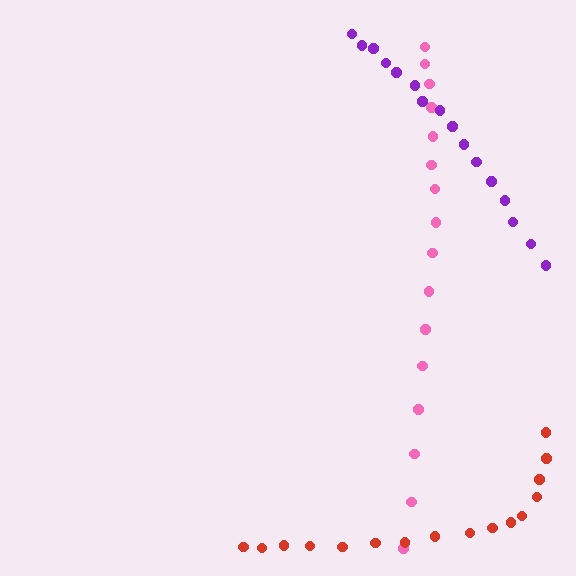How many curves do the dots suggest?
There are 3 distinct paths.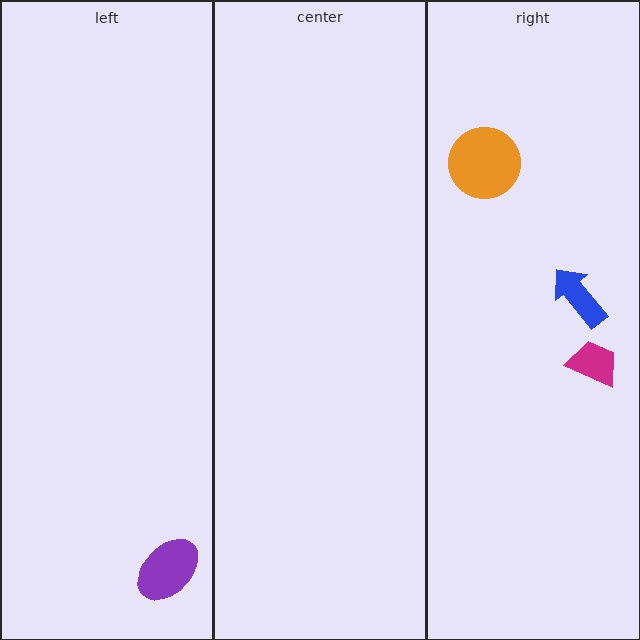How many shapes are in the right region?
3.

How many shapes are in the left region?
1.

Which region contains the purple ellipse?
The left region.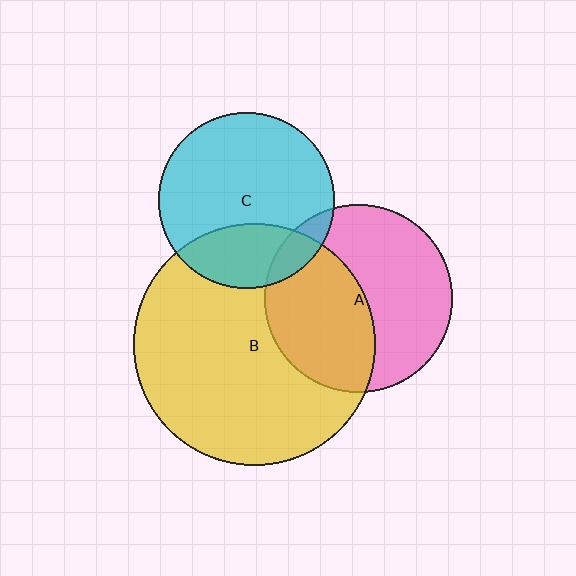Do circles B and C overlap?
Yes.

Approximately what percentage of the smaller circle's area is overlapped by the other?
Approximately 25%.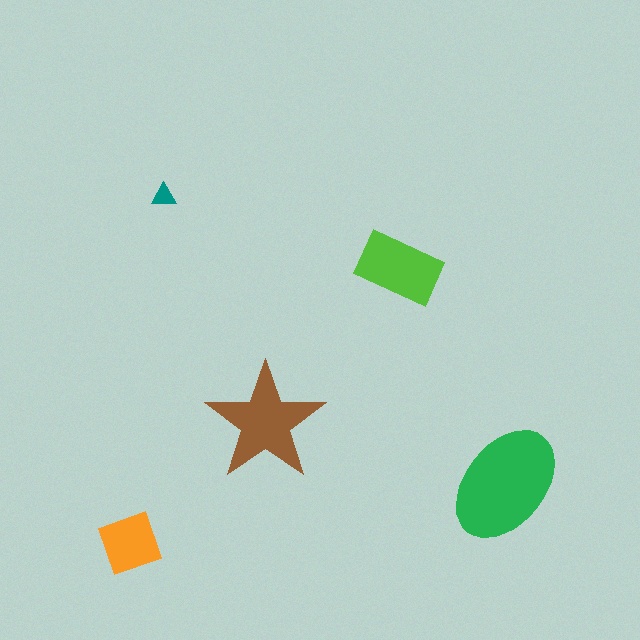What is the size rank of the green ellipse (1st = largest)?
1st.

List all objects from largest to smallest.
The green ellipse, the brown star, the lime rectangle, the orange diamond, the teal triangle.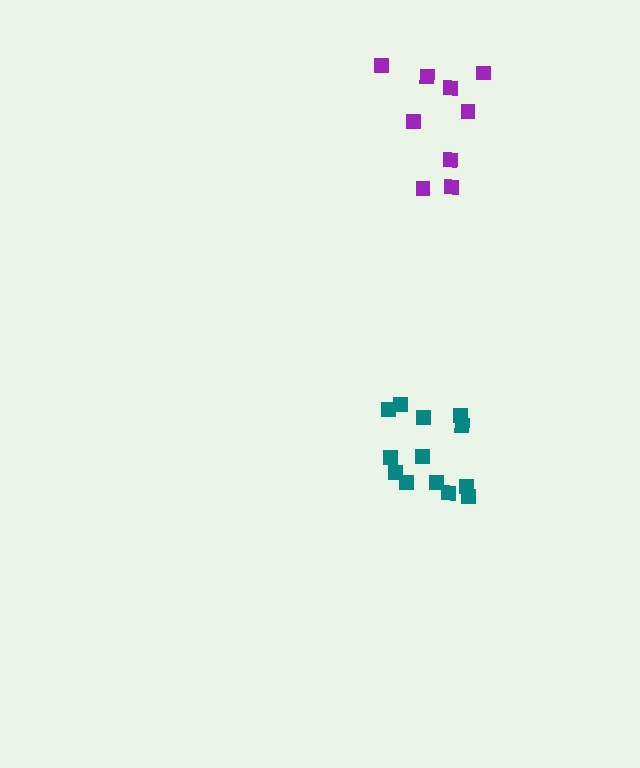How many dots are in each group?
Group 1: 9 dots, Group 2: 13 dots (22 total).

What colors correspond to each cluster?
The clusters are colored: purple, teal.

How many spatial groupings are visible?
There are 2 spatial groupings.